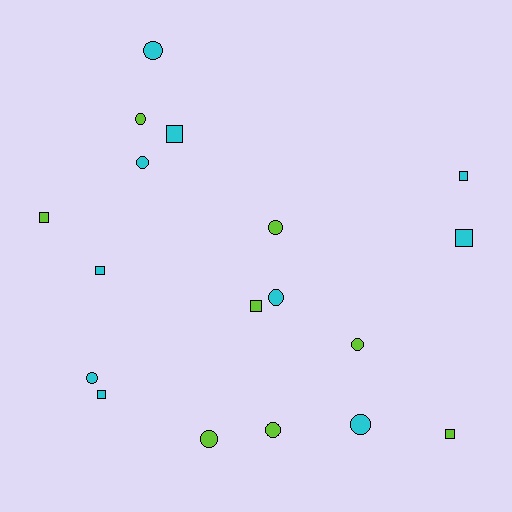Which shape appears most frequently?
Circle, with 10 objects.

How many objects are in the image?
There are 18 objects.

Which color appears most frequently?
Cyan, with 10 objects.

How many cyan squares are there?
There are 5 cyan squares.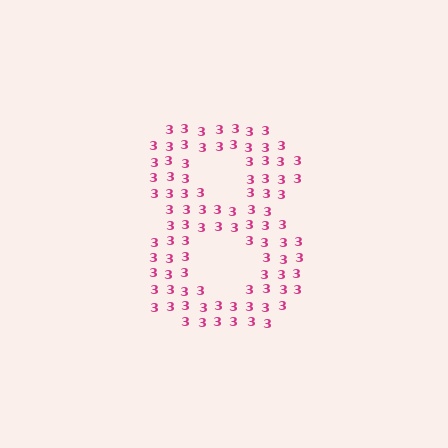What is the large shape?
The large shape is the digit 8.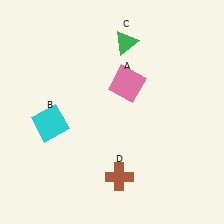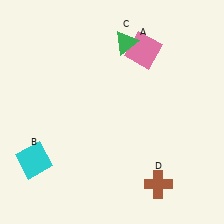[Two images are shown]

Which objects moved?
The objects that moved are: the pink square (A), the cyan square (B), the brown cross (D).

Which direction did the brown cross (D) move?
The brown cross (D) moved right.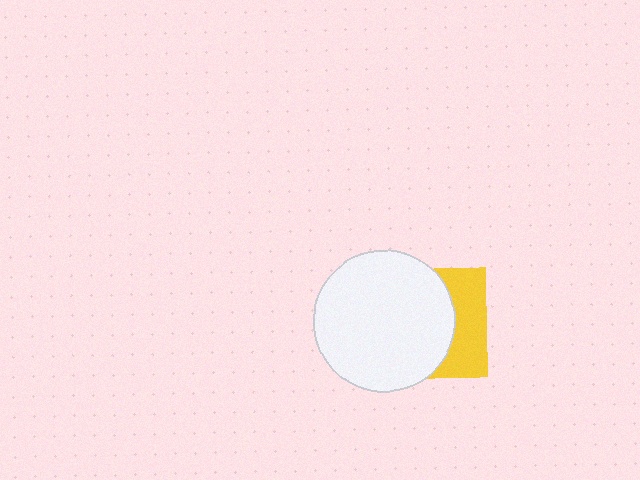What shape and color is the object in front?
The object in front is a white circle.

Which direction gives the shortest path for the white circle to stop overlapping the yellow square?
Moving left gives the shortest separation.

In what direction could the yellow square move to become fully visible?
The yellow square could move right. That would shift it out from behind the white circle entirely.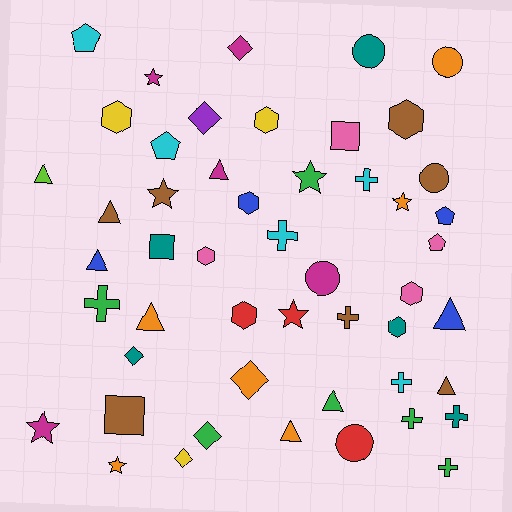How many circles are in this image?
There are 5 circles.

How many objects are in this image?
There are 50 objects.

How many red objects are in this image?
There are 3 red objects.